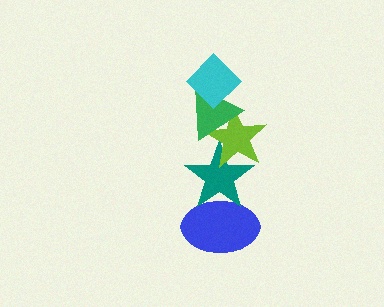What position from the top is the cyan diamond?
The cyan diamond is 1st from the top.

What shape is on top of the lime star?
The green triangle is on top of the lime star.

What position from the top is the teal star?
The teal star is 4th from the top.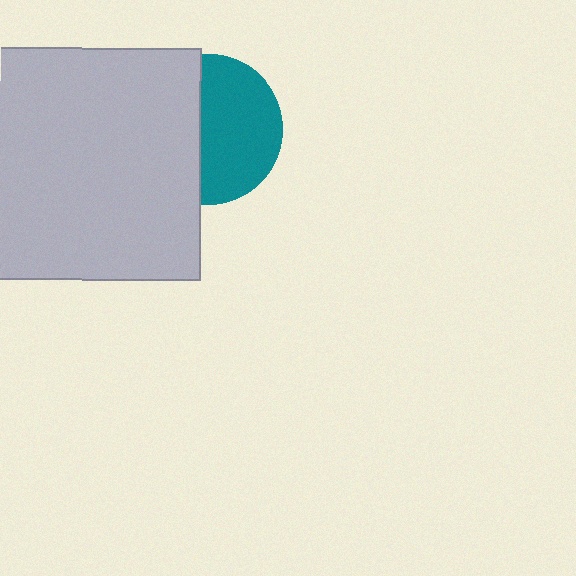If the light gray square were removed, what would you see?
You would see the complete teal circle.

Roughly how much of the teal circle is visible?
About half of it is visible (roughly 56%).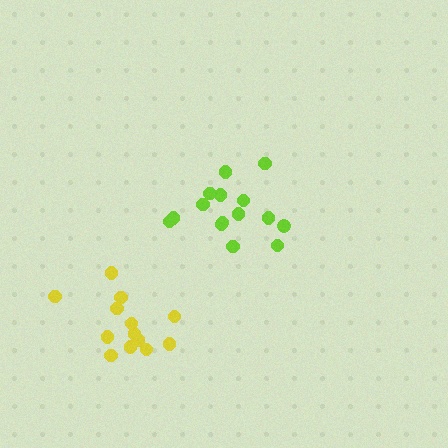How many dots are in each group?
Group 1: 15 dots, Group 2: 13 dots (28 total).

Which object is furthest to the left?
The yellow cluster is leftmost.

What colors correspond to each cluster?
The clusters are colored: lime, yellow.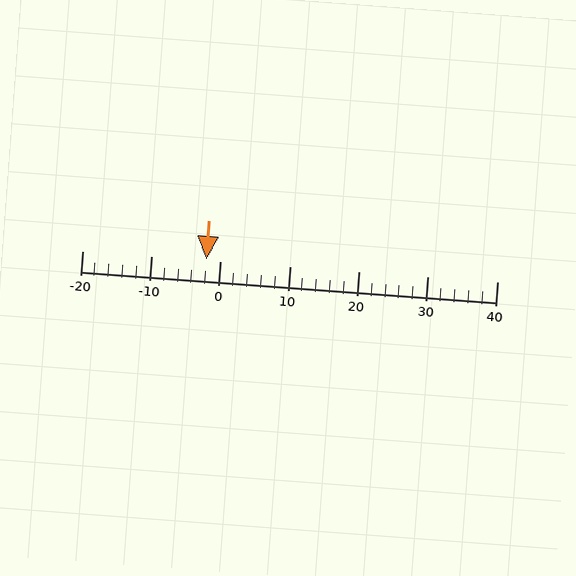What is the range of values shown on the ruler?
The ruler shows values from -20 to 40.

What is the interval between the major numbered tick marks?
The major tick marks are spaced 10 units apart.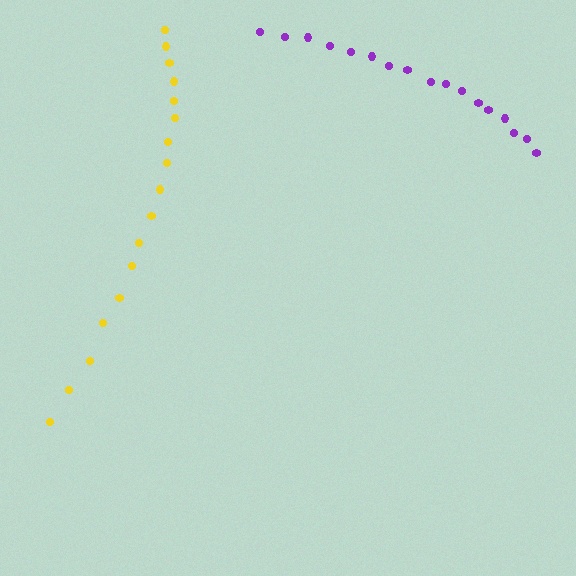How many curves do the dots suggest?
There are 2 distinct paths.